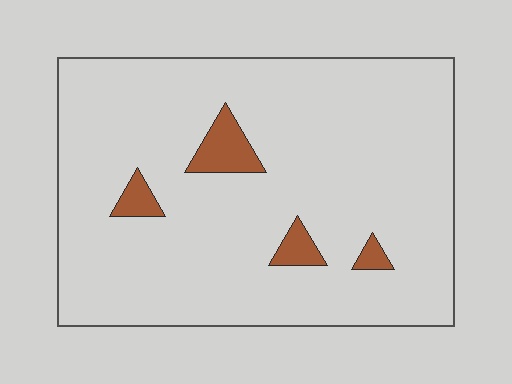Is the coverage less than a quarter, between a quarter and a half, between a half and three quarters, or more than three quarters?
Less than a quarter.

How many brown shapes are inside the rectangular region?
4.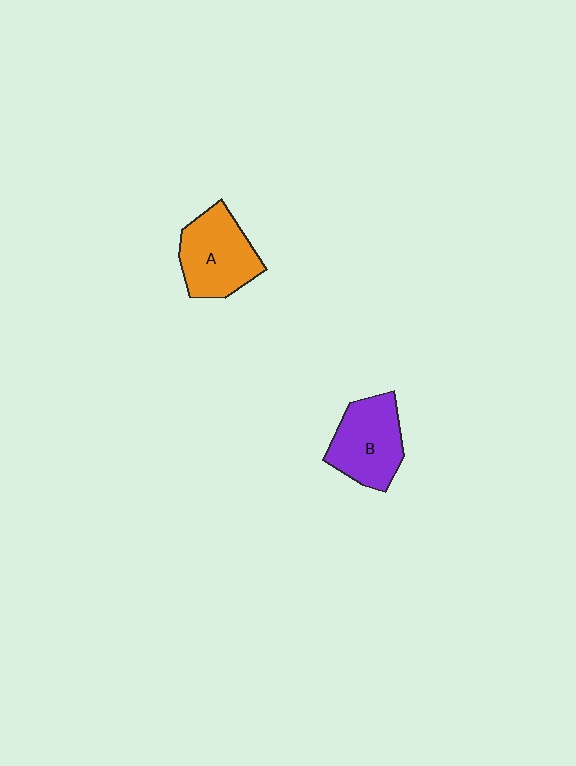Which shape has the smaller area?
Shape B (purple).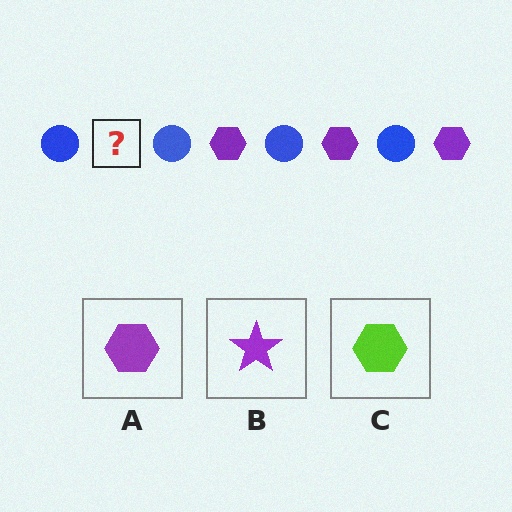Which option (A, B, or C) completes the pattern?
A.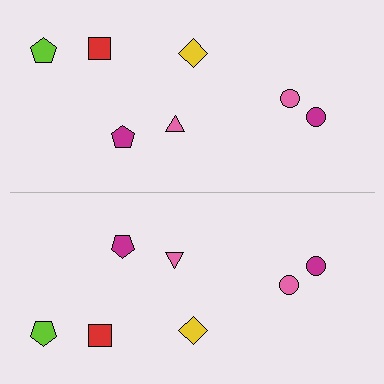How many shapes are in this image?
There are 14 shapes in this image.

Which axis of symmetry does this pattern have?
The pattern has a horizontal axis of symmetry running through the center of the image.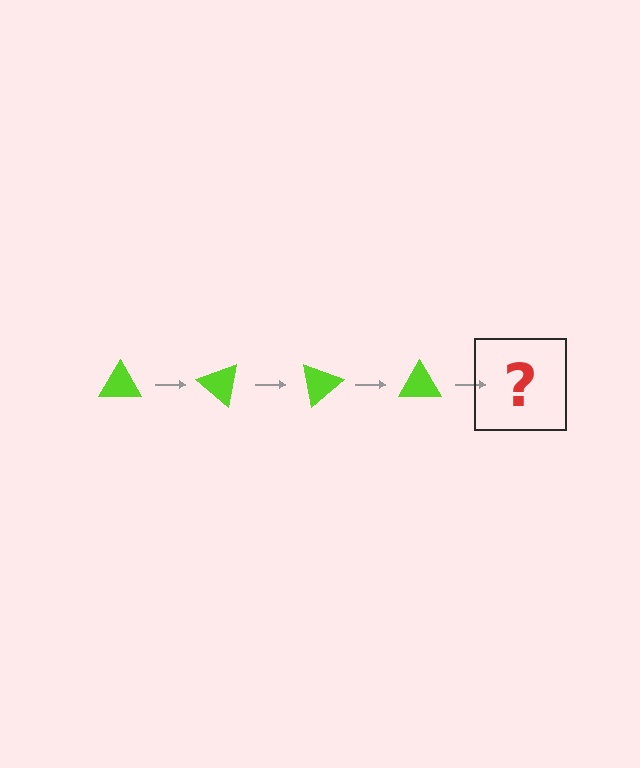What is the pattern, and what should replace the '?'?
The pattern is that the triangle rotates 40 degrees each step. The '?' should be a lime triangle rotated 160 degrees.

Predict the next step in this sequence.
The next step is a lime triangle rotated 160 degrees.